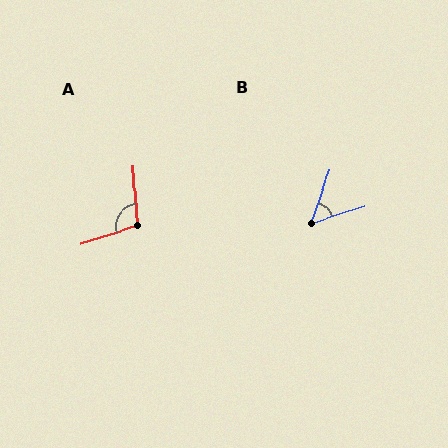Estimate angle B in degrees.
Approximately 53 degrees.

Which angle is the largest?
A, at approximately 103 degrees.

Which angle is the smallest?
B, at approximately 53 degrees.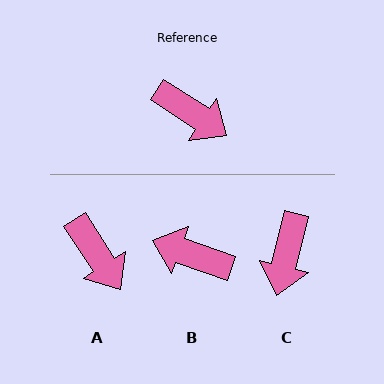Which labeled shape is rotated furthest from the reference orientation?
B, about 167 degrees away.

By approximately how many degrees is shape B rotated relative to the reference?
Approximately 167 degrees clockwise.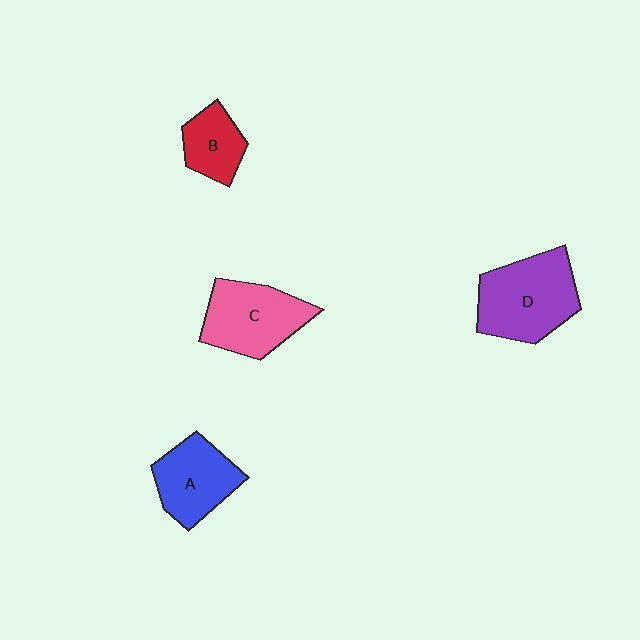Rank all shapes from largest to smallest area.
From largest to smallest: D (purple), C (pink), A (blue), B (red).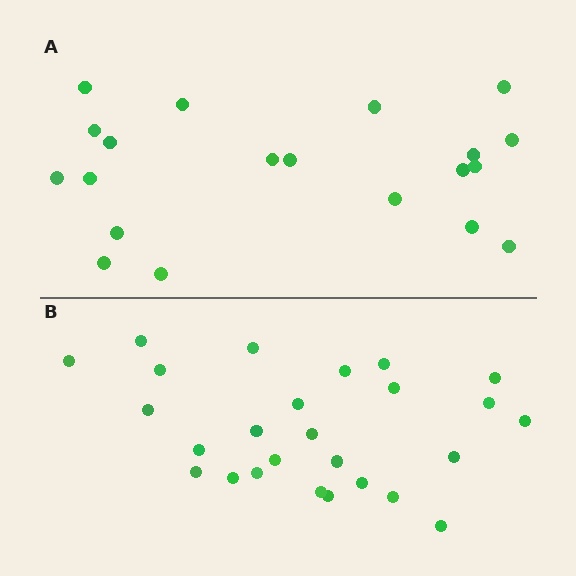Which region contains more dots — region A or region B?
Region B (the bottom region) has more dots.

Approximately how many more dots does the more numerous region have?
Region B has about 6 more dots than region A.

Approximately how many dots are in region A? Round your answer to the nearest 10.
About 20 dots.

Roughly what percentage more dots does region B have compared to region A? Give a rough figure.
About 30% more.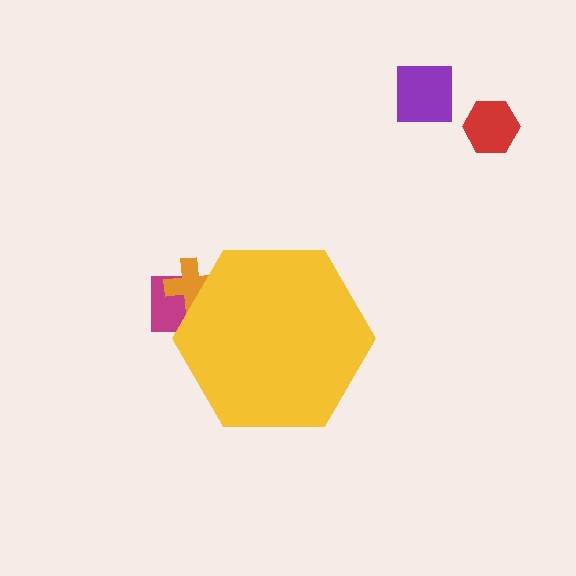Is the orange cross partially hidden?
Yes, the orange cross is partially hidden behind the yellow hexagon.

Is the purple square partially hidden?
No, the purple square is fully visible.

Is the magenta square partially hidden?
Yes, the magenta square is partially hidden behind the yellow hexagon.